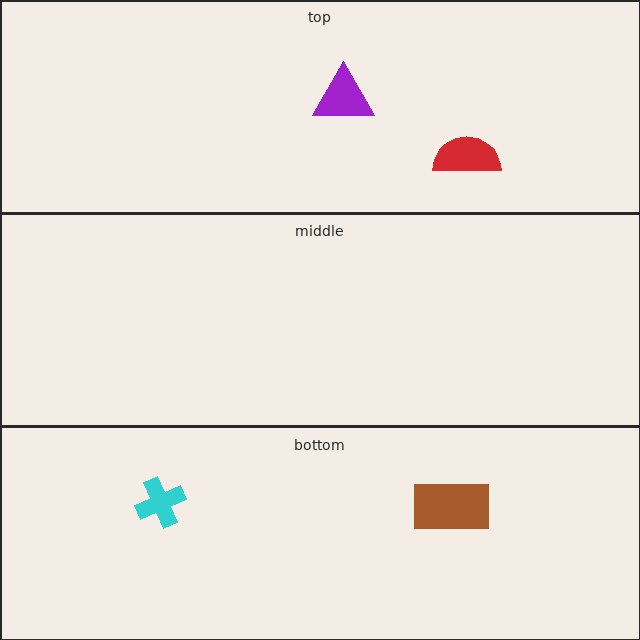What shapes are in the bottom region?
The brown rectangle, the cyan cross.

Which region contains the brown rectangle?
The bottom region.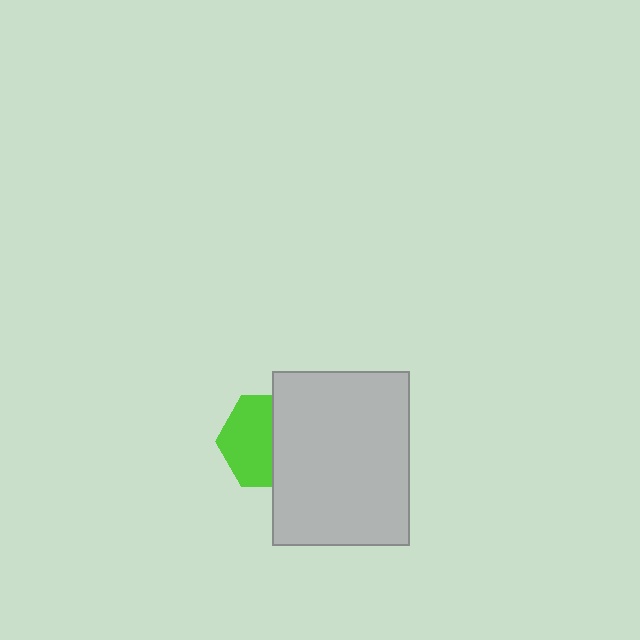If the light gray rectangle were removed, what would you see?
You would see the complete lime hexagon.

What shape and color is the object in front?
The object in front is a light gray rectangle.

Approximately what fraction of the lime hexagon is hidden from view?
Roughly 46% of the lime hexagon is hidden behind the light gray rectangle.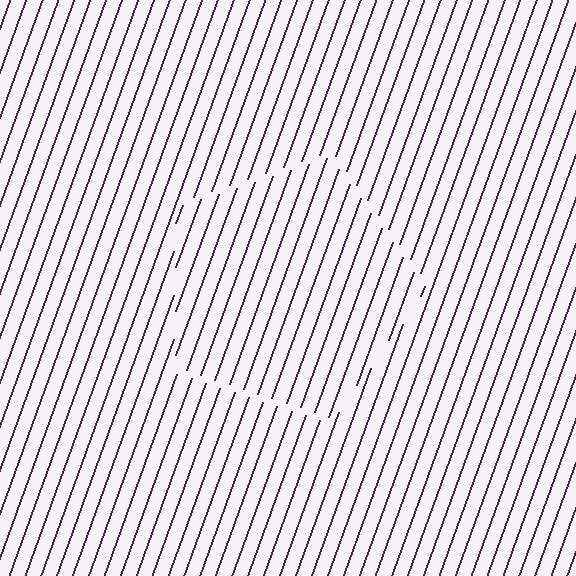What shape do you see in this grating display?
An illusory pentagon. The interior of the shape contains the same grating, shifted by half a period — the contour is defined by the phase discontinuity where line-ends from the inner and outer gratings abut.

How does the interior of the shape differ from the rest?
The interior of the shape contains the same grating, shifted by half a period — the contour is defined by the phase discontinuity where line-ends from the inner and outer gratings abut.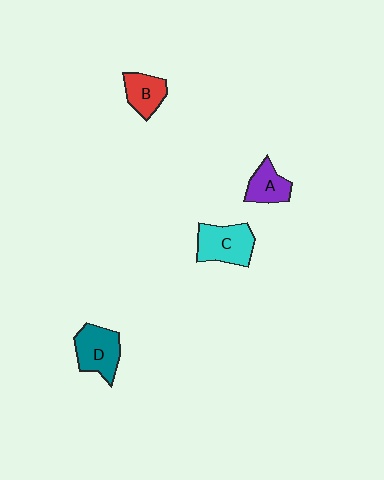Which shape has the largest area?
Shape C (cyan).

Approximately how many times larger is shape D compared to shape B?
Approximately 1.3 times.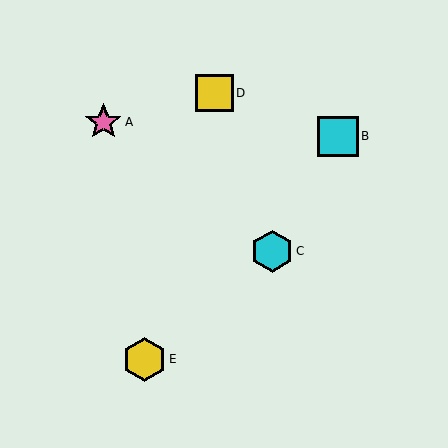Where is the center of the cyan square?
The center of the cyan square is at (338, 136).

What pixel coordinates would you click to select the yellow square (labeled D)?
Click at (215, 93) to select the yellow square D.